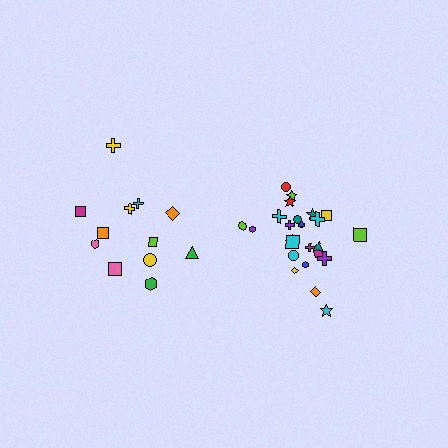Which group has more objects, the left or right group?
The right group.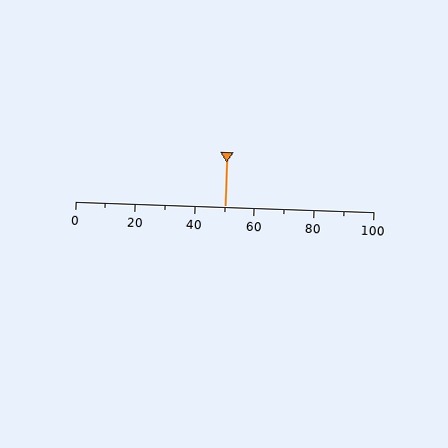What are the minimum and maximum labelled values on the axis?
The axis runs from 0 to 100.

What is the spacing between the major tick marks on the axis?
The major ticks are spaced 20 apart.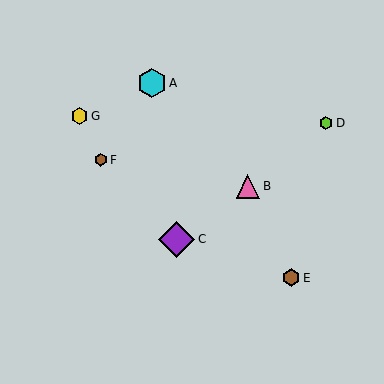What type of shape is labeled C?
Shape C is a purple diamond.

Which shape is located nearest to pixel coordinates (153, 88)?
The cyan hexagon (labeled A) at (152, 83) is nearest to that location.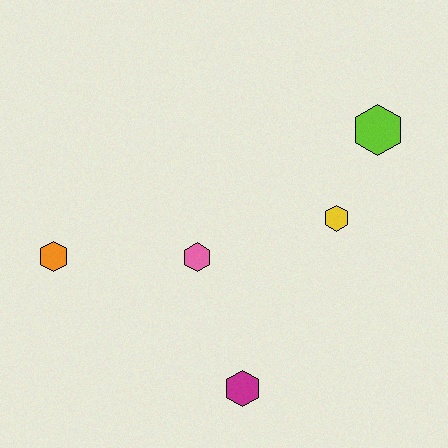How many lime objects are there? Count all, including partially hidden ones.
There is 1 lime object.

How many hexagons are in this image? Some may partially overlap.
There are 5 hexagons.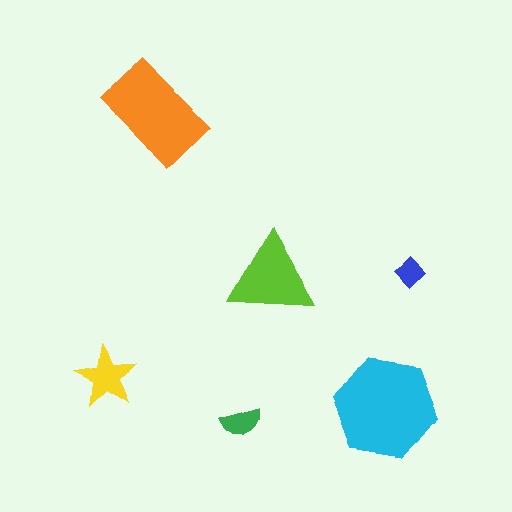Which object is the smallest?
The blue diamond.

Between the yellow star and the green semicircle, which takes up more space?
The yellow star.